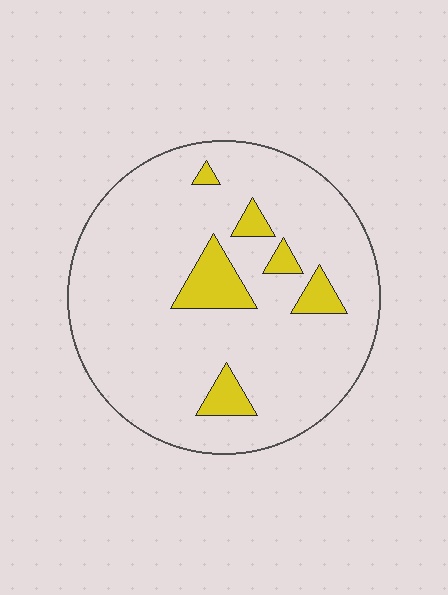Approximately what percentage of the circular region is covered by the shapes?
Approximately 10%.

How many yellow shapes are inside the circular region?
6.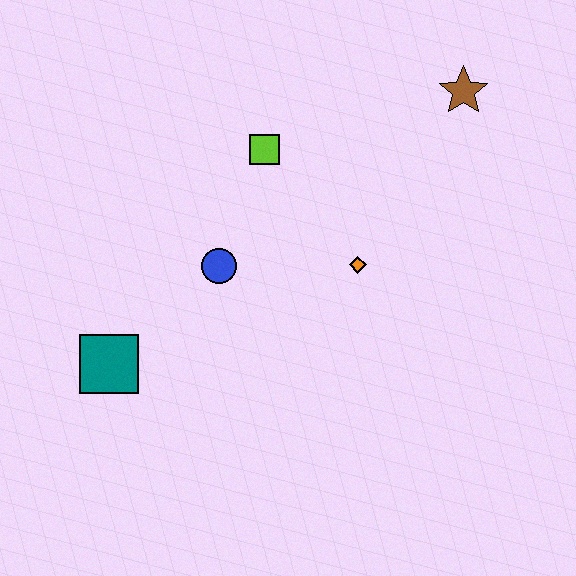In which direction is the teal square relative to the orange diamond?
The teal square is to the left of the orange diamond.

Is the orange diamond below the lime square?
Yes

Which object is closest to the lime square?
The blue circle is closest to the lime square.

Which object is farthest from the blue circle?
The brown star is farthest from the blue circle.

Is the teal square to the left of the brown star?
Yes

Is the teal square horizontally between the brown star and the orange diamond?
No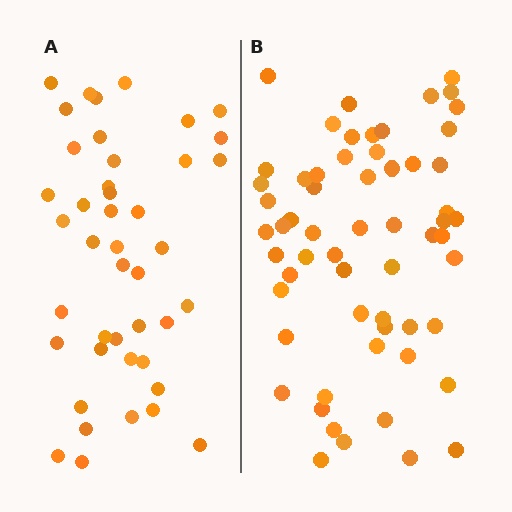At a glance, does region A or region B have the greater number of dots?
Region B (the right region) has more dots.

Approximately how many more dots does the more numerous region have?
Region B has approximately 15 more dots than region A.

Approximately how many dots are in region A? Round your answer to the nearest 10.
About 40 dots. (The exact count is 43, which rounds to 40.)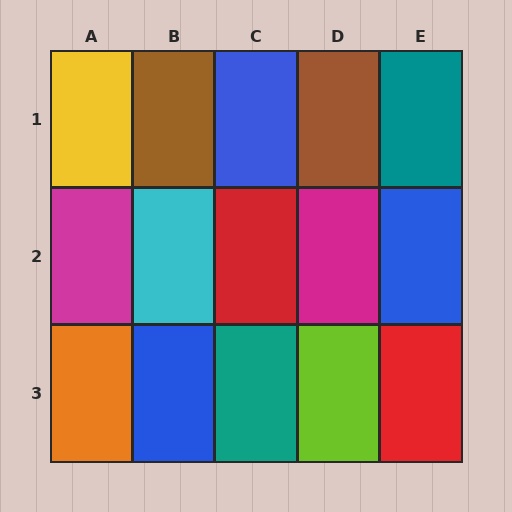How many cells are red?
2 cells are red.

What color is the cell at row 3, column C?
Teal.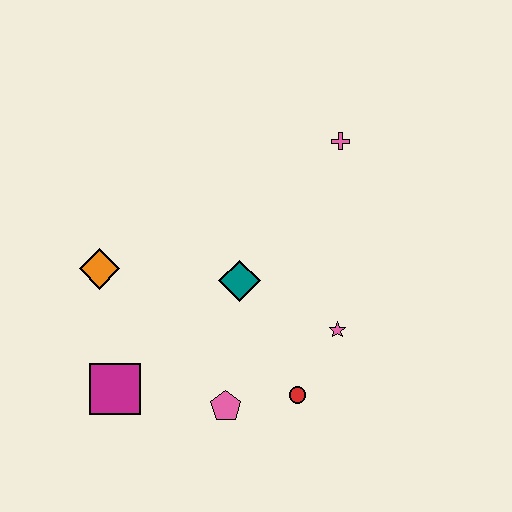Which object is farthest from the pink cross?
The magenta square is farthest from the pink cross.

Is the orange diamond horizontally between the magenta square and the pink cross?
No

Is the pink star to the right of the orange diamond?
Yes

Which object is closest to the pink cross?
The teal diamond is closest to the pink cross.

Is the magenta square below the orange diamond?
Yes